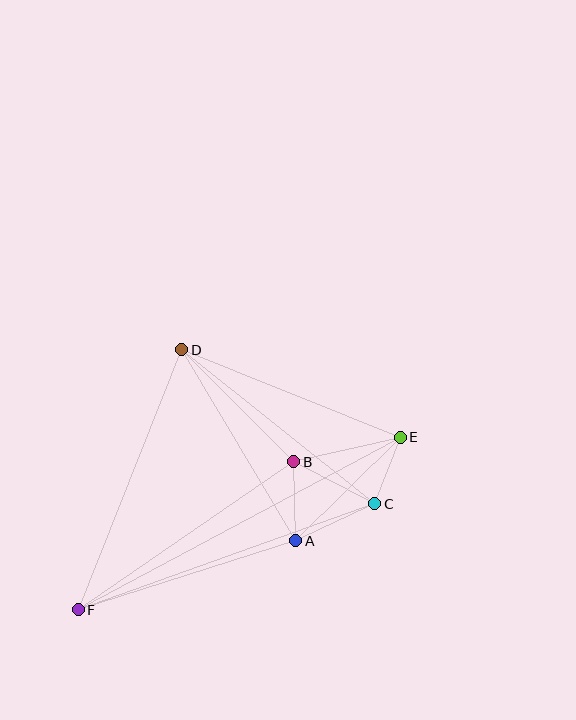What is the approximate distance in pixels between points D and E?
The distance between D and E is approximately 235 pixels.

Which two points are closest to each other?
Points C and E are closest to each other.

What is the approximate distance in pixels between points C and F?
The distance between C and F is approximately 315 pixels.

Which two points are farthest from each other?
Points E and F are farthest from each other.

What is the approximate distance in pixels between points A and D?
The distance between A and D is approximately 223 pixels.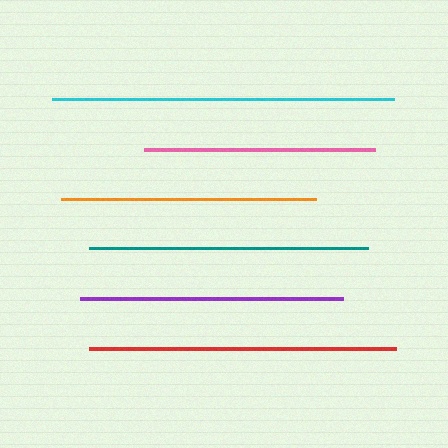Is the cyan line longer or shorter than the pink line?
The cyan line is longer than the pink line.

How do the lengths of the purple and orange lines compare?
The purple and orange lines are approximately the same length.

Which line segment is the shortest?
The pink line is the shortest at approximately 231 pixels.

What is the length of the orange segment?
The orange segment is approximately 255 pixels long.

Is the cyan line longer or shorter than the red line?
The cyan line is longer than the red line.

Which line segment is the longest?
The cyan line is the longest at approximately 342 pixels.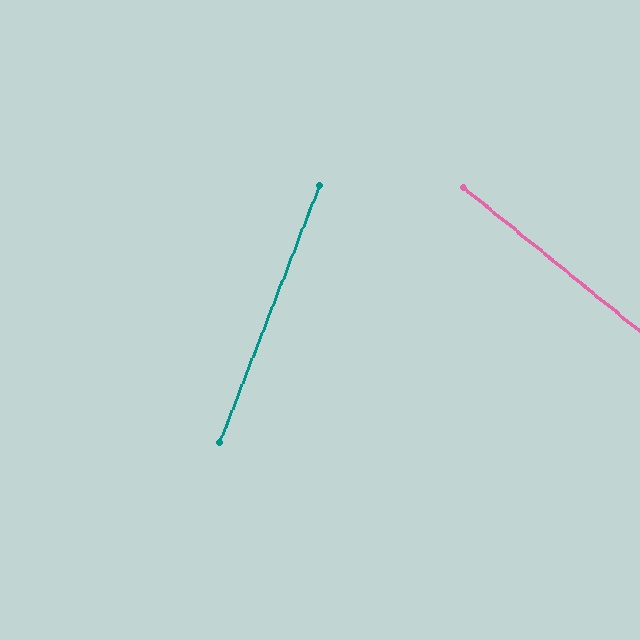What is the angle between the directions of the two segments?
Approximately 72 degrees.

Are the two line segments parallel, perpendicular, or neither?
Neither parallel nor perpendicular — they differ by about 72°.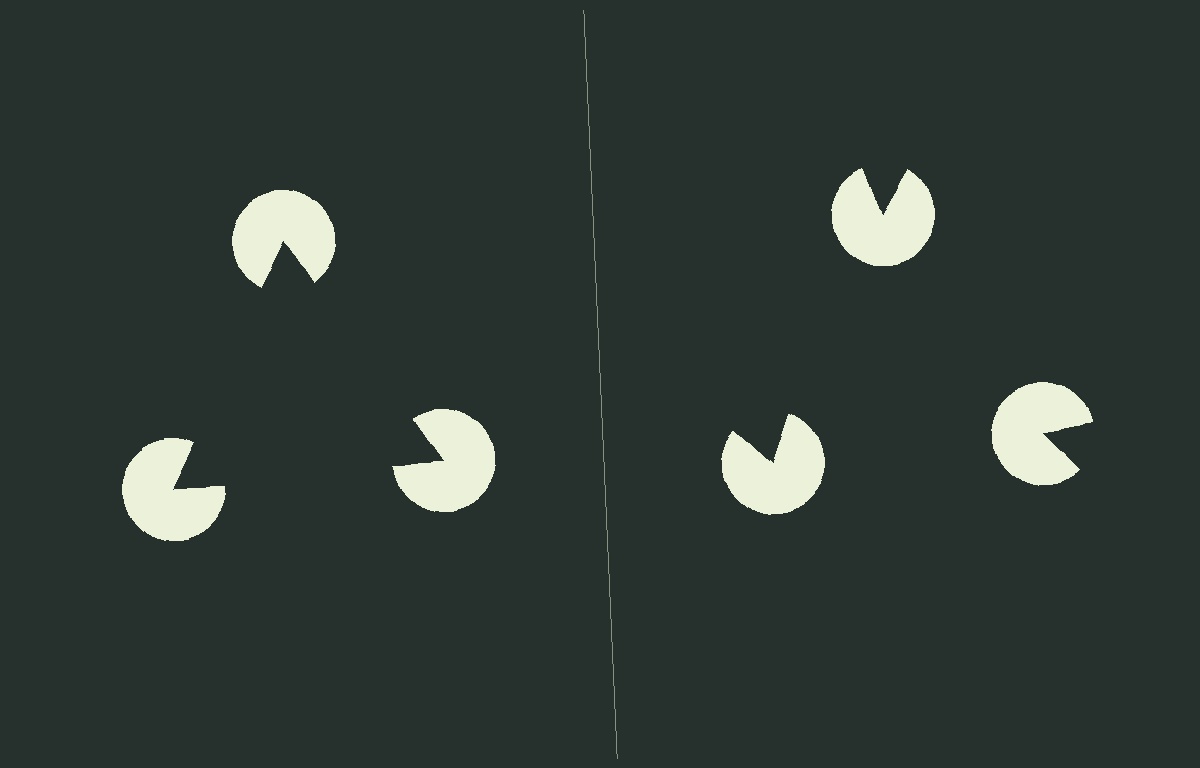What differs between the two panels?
The pac-man discs are positioned identically on both sides; only the wedge orientations differ. On the left they align to a triangle; on the right they are misaligned.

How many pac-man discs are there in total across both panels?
6 — 3 on each side.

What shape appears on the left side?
An illusory triangle.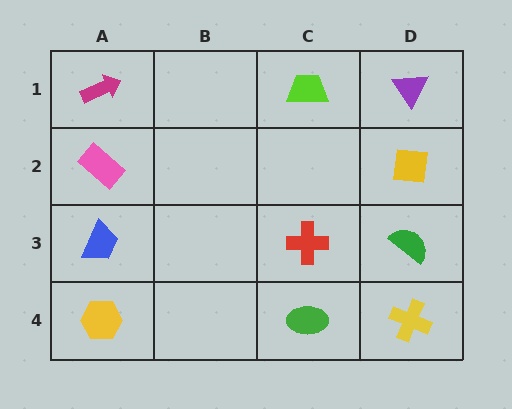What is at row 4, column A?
A yellow hexagon.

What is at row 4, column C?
A green ellipse.